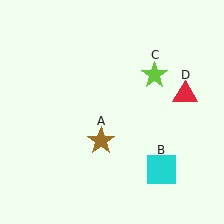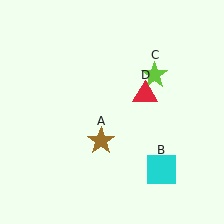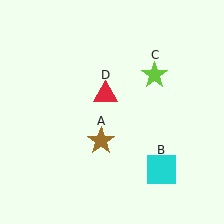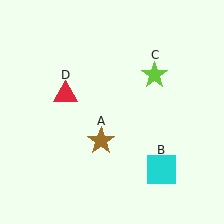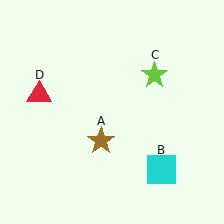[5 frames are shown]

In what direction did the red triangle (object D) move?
The red triangle (object D) moved left.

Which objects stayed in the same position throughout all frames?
Brown star (object A) and cyan square (object B) and lime star (object C) remained stationary.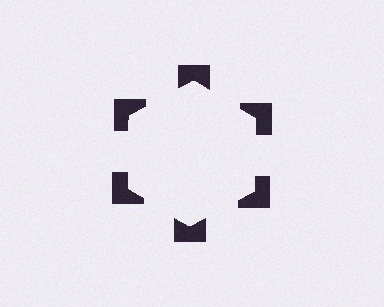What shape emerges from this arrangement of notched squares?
An illusory hexagon — its edges are inferred from the aligned wedge cuts in the notched squares, not physically drawn.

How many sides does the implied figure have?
6 sides.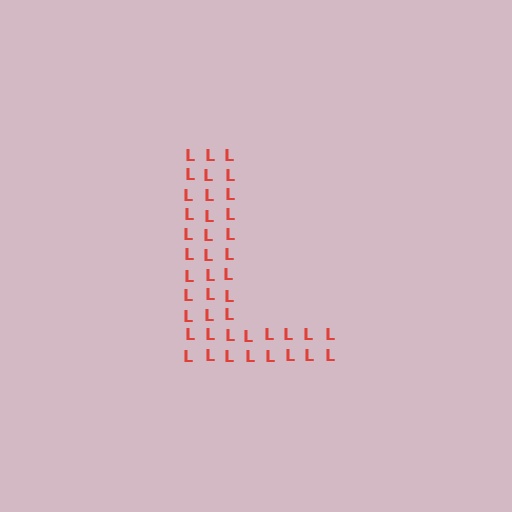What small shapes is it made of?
It is made of small letter L's.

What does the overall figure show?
The overall figure shows the letter L.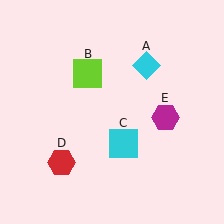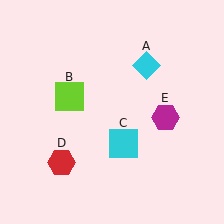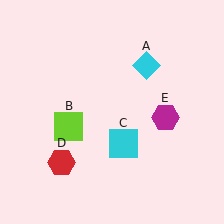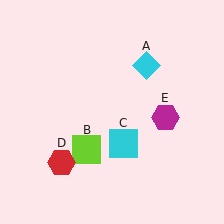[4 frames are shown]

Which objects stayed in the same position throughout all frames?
Cyan diamond (object A) and cyan square (object C) and red hexagon (object D) and magenta hexagon (object E) remained stationary.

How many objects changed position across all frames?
1 object changed position: lime square (object B).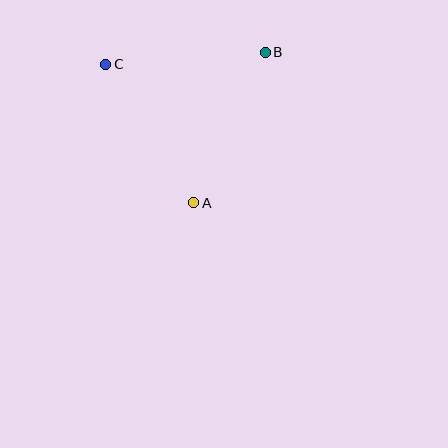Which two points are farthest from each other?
Points A and B are farthest from each other.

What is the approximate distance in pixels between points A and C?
The distance between A and C is approximately 164 pixels.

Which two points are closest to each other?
Points B and C are closest to each other.